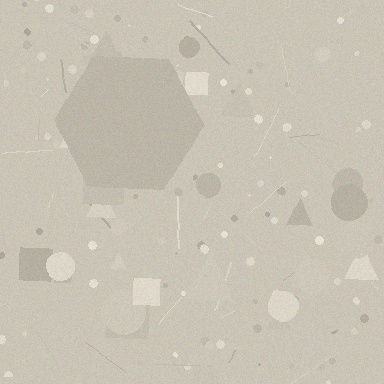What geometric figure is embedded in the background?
A hexagon is embedded in the background.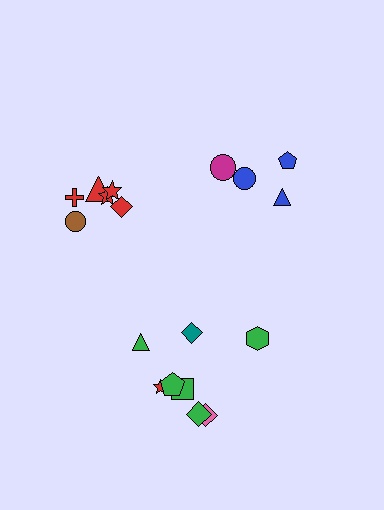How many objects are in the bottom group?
There are 8 objects.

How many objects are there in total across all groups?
There are 18 objects.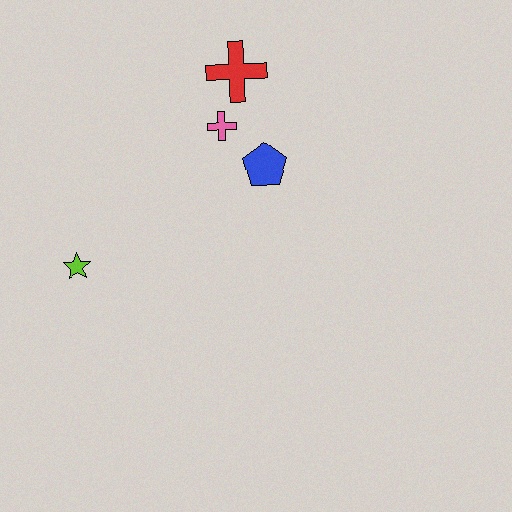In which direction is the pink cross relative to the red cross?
The pink cross is below the red cross.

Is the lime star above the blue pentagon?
No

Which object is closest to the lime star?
The pink cross is closest to the lime star.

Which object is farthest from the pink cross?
The lime star is farthest from the pink cross.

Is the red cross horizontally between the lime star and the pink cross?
No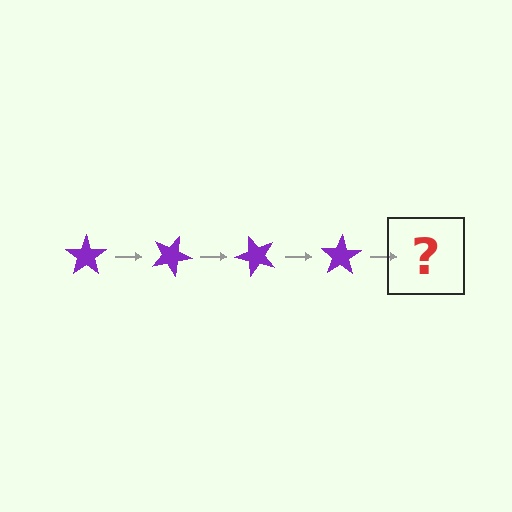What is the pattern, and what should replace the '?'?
The pattern is that the star rotates 25 degrees each step. The '?' should be a purple star rotated 100 degrees.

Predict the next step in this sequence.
The next step is a purple star rotated 100 degrees.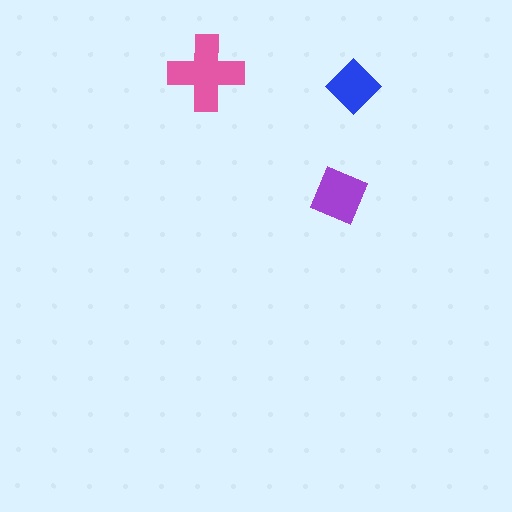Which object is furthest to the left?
The pink cross is leftmost.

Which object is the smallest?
The blue diamond.